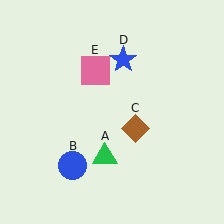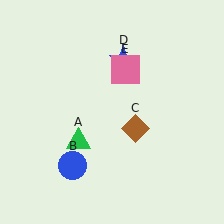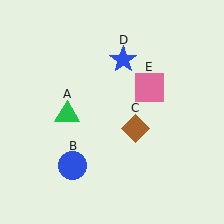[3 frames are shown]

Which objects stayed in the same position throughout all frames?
Blue circle (object B) and brown diamond (object C) and blue star (object D) remained stationary.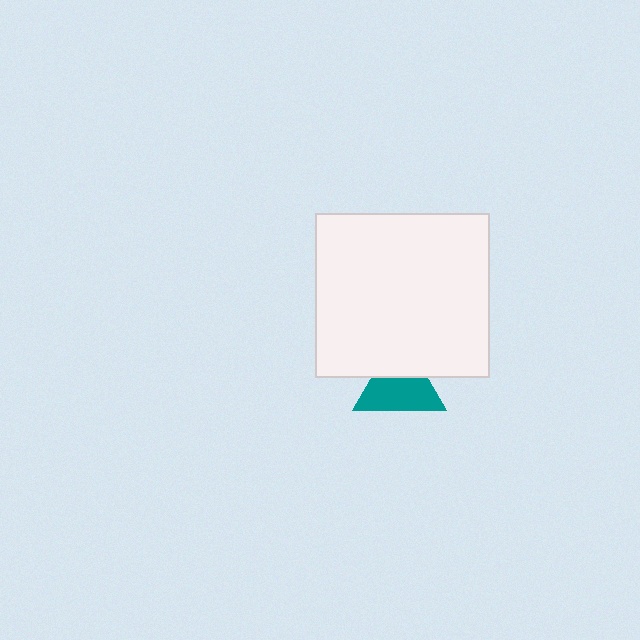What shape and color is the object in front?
The object in front is a white rectangle.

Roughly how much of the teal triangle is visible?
Most of it is visible (roughly 65%).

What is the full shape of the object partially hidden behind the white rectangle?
The partially hidden object is a teal triangle.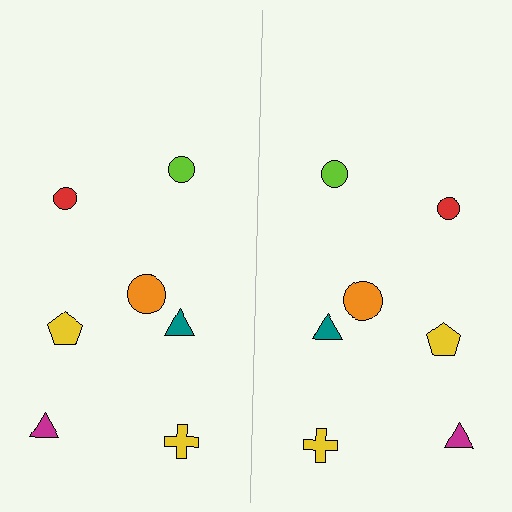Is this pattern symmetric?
Yes, this pattern has bilateral (reflection) symmetry.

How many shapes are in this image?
There are 14 shapes in this image.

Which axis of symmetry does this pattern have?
The pattern has a vertical axis of symmetry running through the center of the image.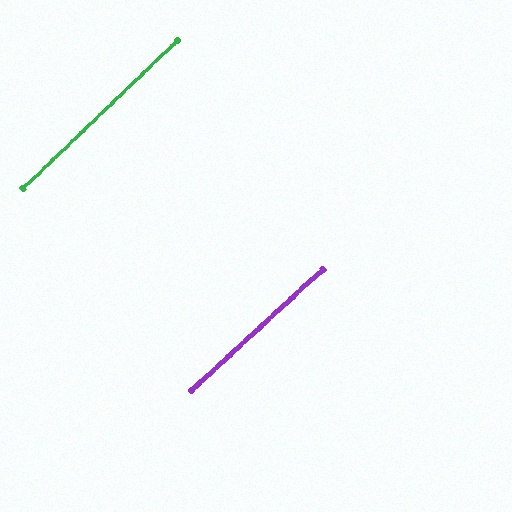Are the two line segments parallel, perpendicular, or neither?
Parallel — their directions differ by only 0.8°.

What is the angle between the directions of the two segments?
Approximately 1 degree.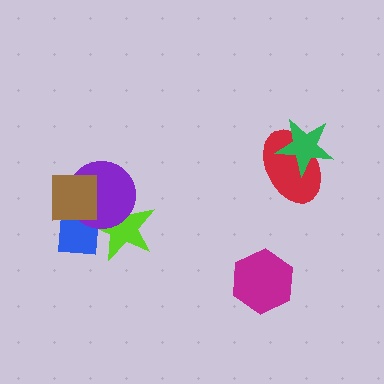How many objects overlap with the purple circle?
3 objects overlap with the purple circle.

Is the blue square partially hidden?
Yes, it is partially covered by another shape.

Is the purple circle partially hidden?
Yes, it is partially covered by another shape.